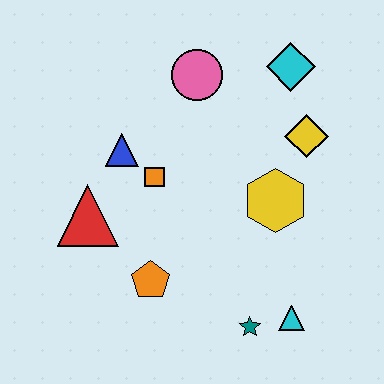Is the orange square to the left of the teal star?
Yes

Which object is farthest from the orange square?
The cyan triangle is farthest from the orange square.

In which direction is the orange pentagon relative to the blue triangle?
The orange pentagon is below the blue triangle.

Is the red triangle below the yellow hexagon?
Yes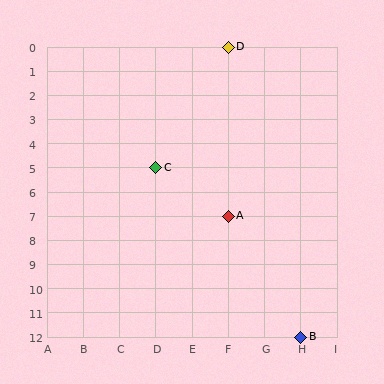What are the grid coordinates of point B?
Point B is at grid coordinates (H, 12).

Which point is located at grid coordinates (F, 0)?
Point D is at (F, 0).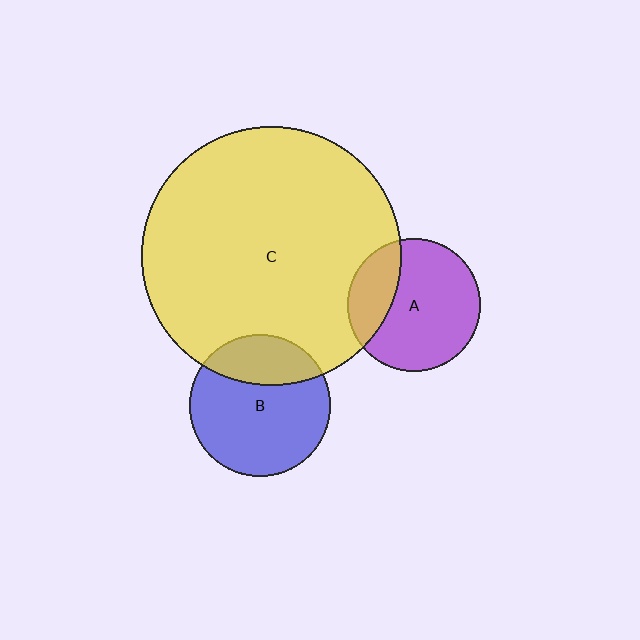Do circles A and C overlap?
Yes.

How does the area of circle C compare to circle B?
Approximately 3.4 times.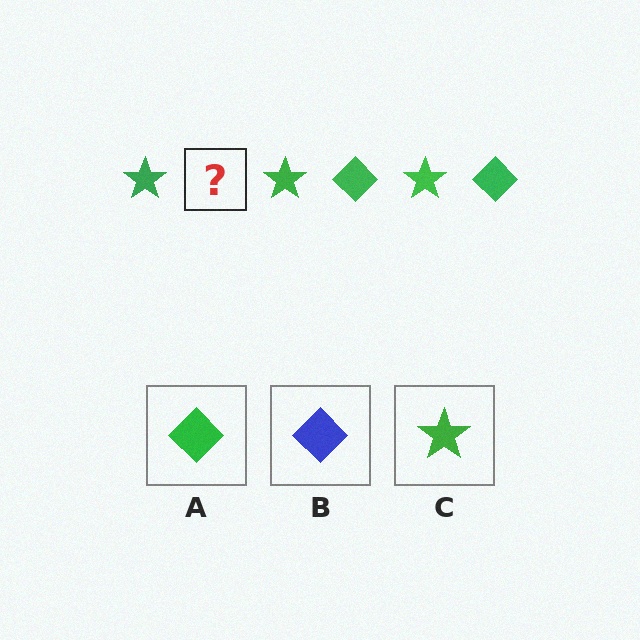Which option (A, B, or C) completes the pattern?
A.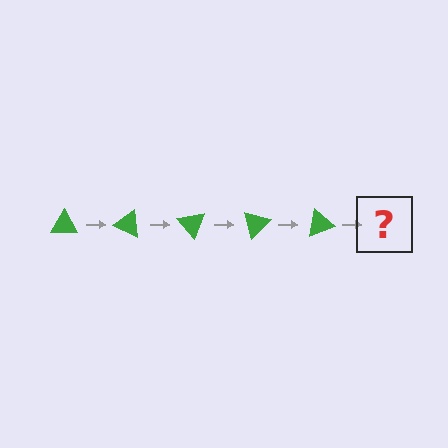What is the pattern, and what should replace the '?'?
The pattern is that the triangle rotates 25 degrees each step. The '?' should be a green triangle rotated 125 degrees.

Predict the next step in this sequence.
The next step is a green triangle rotated 125 degrees.